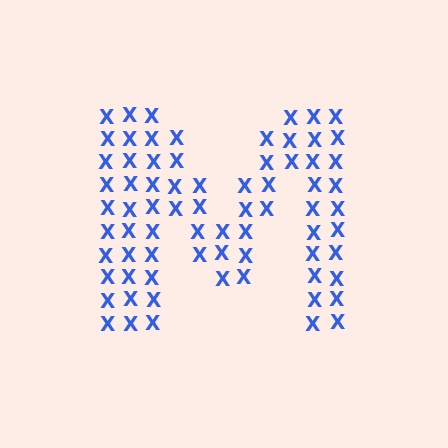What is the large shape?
The large shape is the letter M.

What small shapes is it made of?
It is made of small letter X's.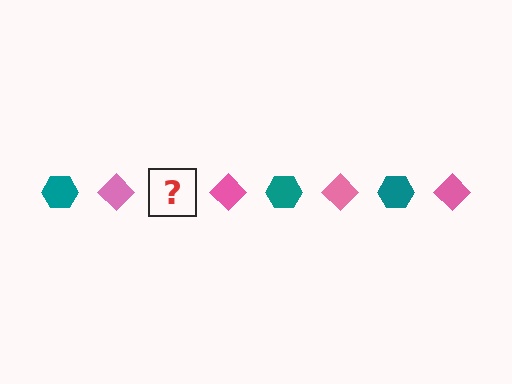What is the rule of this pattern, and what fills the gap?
The rule is that the pattern alternates between teal hexagon and pink diamond. The gap should be filled with a teal hexagon.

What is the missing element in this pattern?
The missing element is a teal hexagon.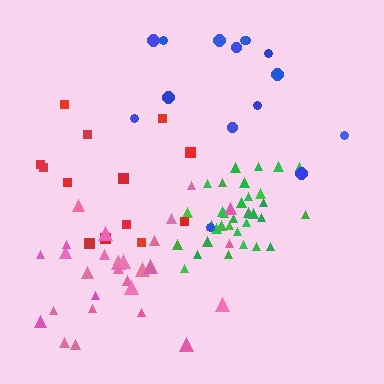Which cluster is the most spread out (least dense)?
Red.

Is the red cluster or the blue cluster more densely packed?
Blue.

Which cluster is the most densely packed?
Green.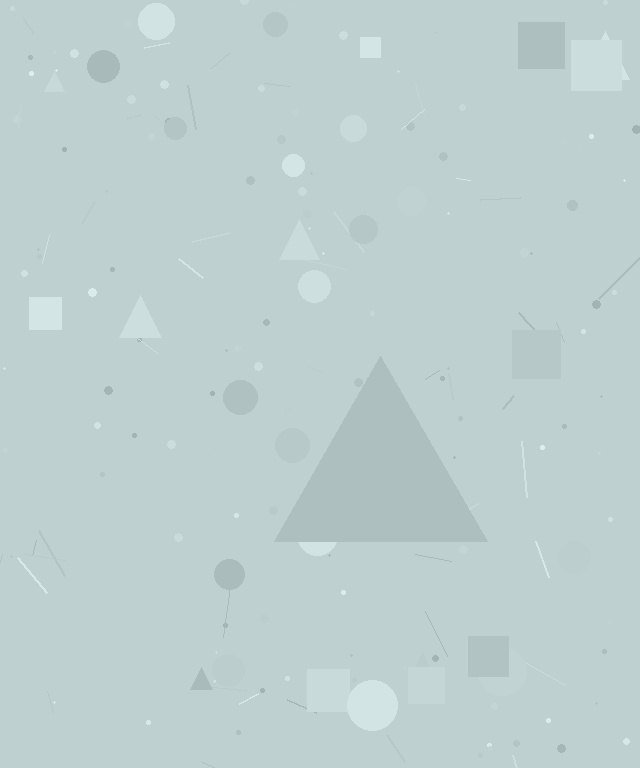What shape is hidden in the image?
A triangle is hidden in the image.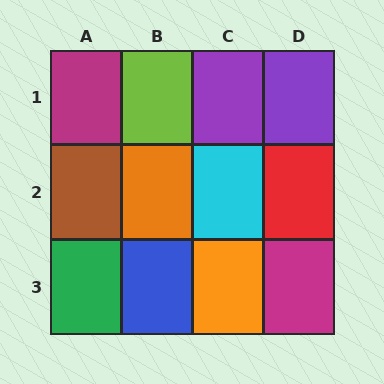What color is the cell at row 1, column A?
Magenta.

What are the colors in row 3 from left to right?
Green, blue, orange, magenta.